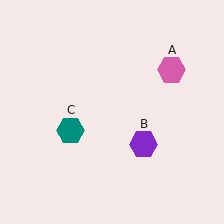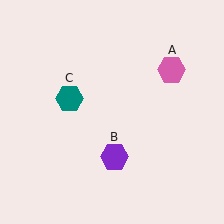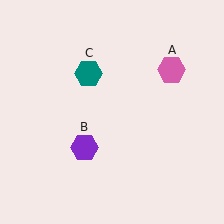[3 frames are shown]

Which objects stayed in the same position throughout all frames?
Pink hexagon (object A) remained stationary.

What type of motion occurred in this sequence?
The purple hexagon (object B), teal hexagon (object C) rotated clockwise around the center of the scene.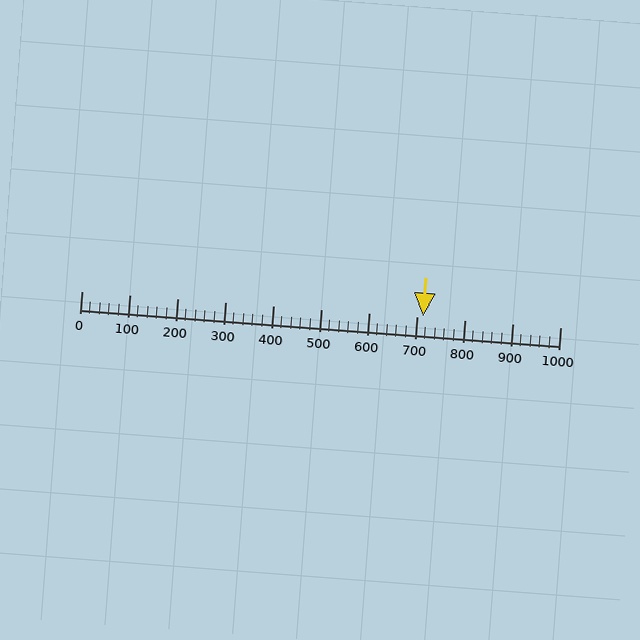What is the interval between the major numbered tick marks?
The major tick marks are spaced 100 units apart.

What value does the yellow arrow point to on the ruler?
The yellow arrow points to approximately 712.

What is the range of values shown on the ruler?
The ruler shows values from 0 to 1000.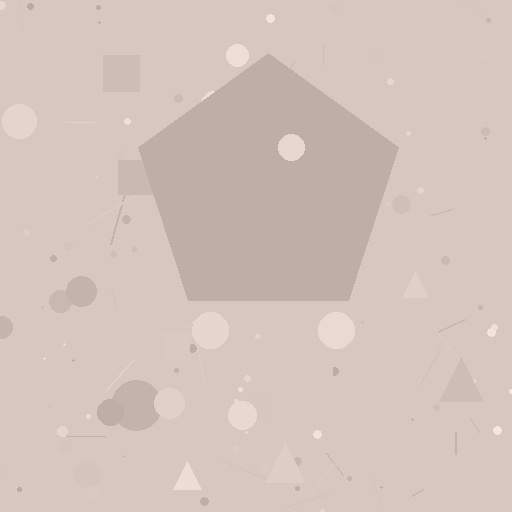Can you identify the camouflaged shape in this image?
The camouflaged shape is a pentagon.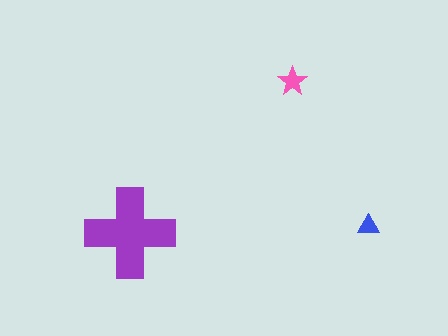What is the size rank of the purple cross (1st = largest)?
1st.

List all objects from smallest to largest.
The blue triangle, the pink star, the purple cross.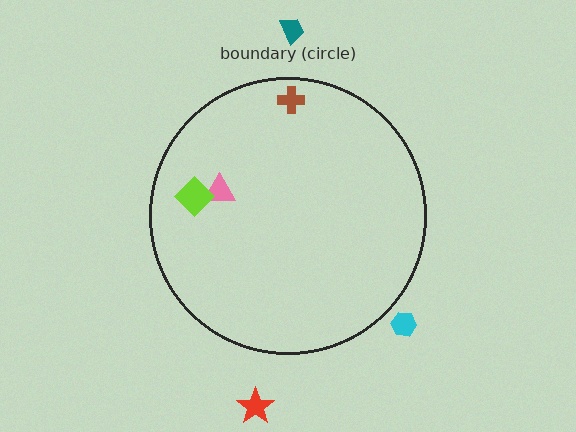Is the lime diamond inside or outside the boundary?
Inside.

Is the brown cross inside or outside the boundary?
Inside.